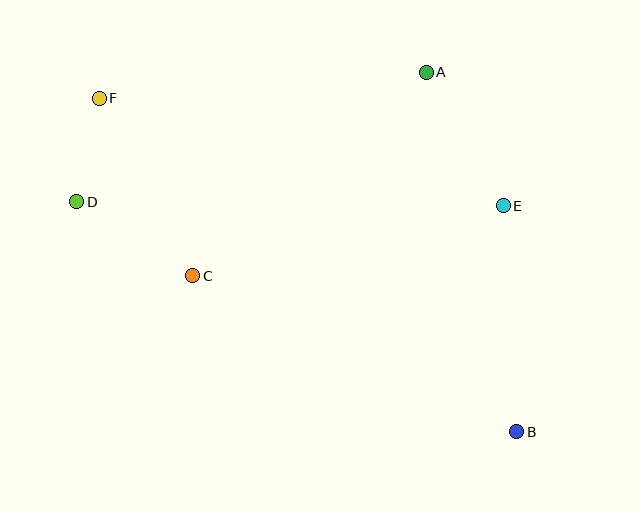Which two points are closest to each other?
Points D and F are closest to each other.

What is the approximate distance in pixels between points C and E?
The distance between C and E is approximately 318 pixels.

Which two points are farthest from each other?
Points B and F are farthest from each other.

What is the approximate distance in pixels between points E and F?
The distance between E and F is approximately 418 pixels.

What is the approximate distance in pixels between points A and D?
The distance between A and D is approximately 373 pixels.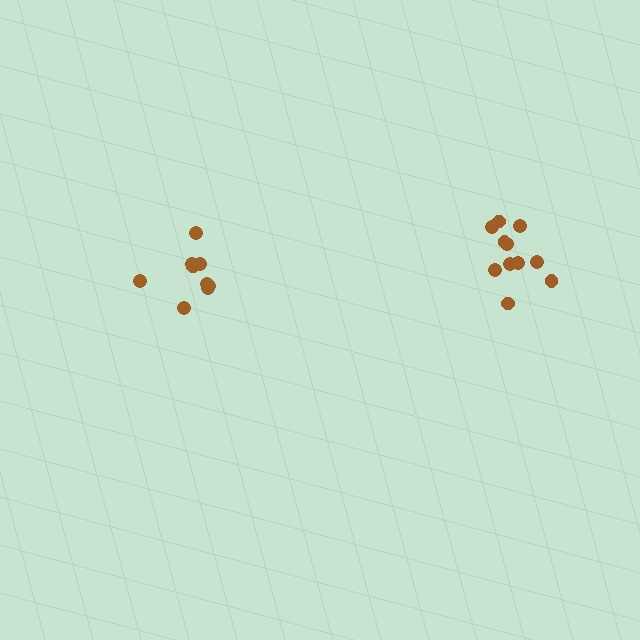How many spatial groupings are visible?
There are 2 spatial groupings.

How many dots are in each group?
Group 1: 9 dots, Group 2: 11 dots (20 total).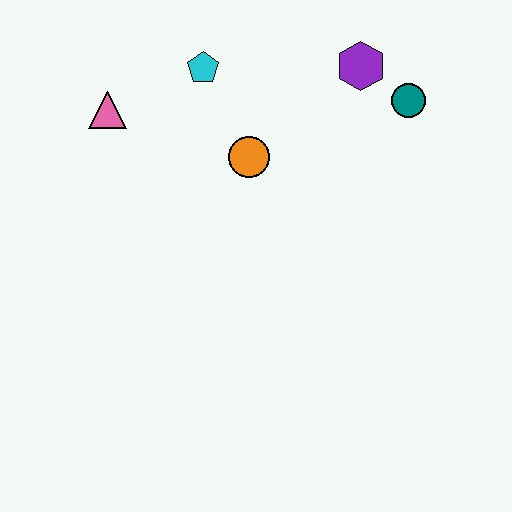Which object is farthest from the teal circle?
The pink triangle is farthest from the teal circle.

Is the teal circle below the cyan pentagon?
Yes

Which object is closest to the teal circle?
The purple hexagon is closest to the teal circle.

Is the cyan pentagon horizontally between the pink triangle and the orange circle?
Yes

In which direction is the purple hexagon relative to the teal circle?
The purple hexagon is to the left of the teal circle.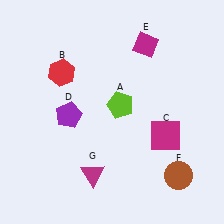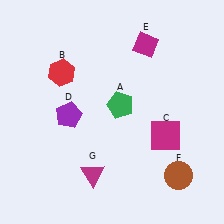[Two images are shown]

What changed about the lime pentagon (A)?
In Image 1, A is lime. In Image 2, it changed to green.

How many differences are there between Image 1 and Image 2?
There is 1 difference between the two images.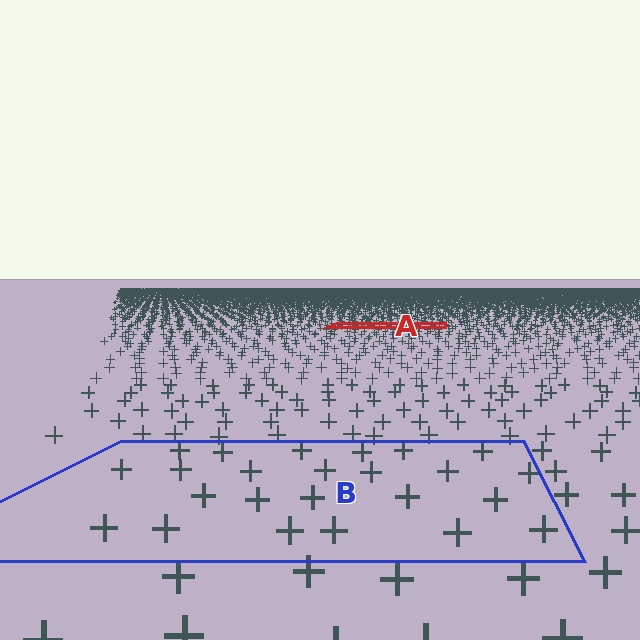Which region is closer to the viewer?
Region B is closer. The texture elements there are larger and more spread out.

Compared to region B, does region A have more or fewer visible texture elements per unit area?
Region A has more texture elements per unit area — they are packed more densely because it is farther away.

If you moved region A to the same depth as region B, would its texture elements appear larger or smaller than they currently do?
They would appear larger. At a closer depth, the same texture elements are projected at a bigger on-screen size.